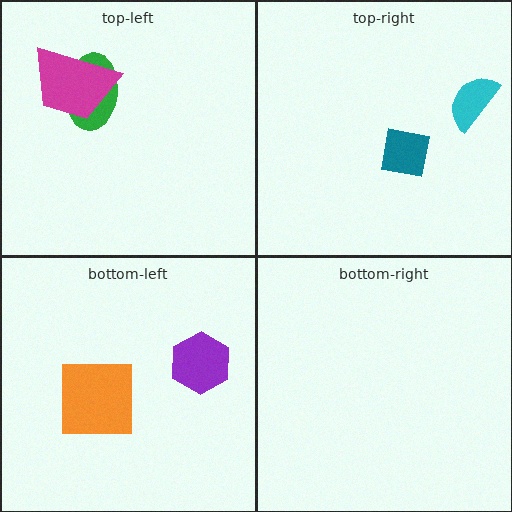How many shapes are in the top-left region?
2.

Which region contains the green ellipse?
The top-left region.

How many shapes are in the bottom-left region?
2.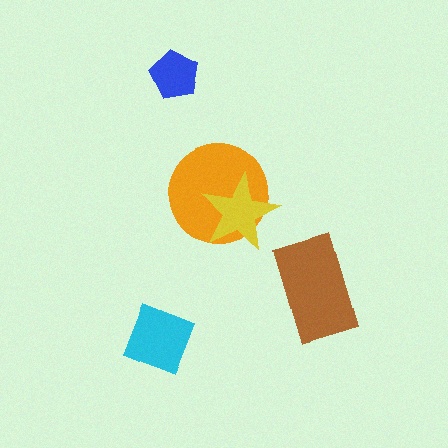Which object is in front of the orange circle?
The yellow star is in front of the orange circle.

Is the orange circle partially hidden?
Yes, it is partially covered by another shape.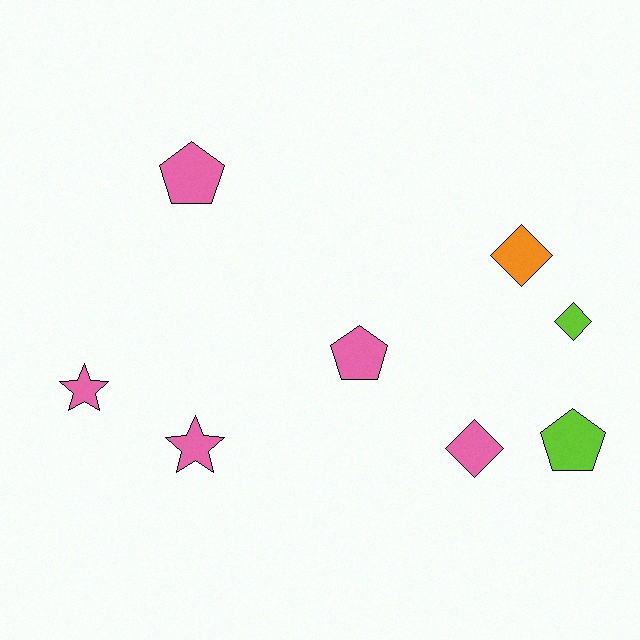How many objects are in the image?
There are 8 objects.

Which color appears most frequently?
Pink, with 5 objects.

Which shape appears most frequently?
Diamond, with 3 objects.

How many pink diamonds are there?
There is 1 pink diamond.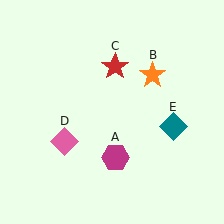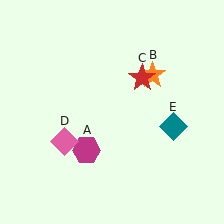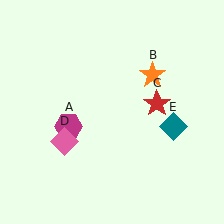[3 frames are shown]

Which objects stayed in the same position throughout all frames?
Orange star (object B) and pink diamond (object D) and teal diamond (object E) remained stationary.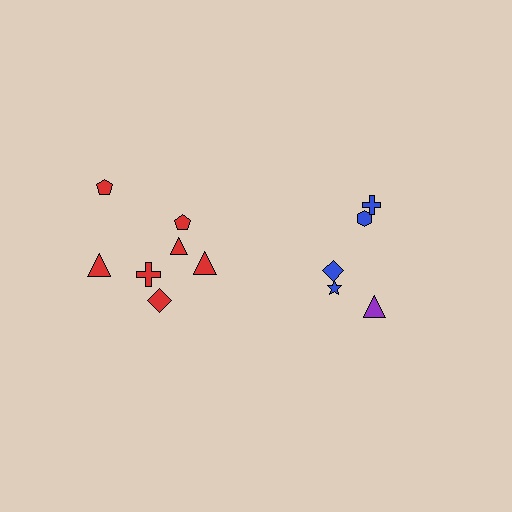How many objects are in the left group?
There are 7 objects.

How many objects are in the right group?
There are 5 objects.